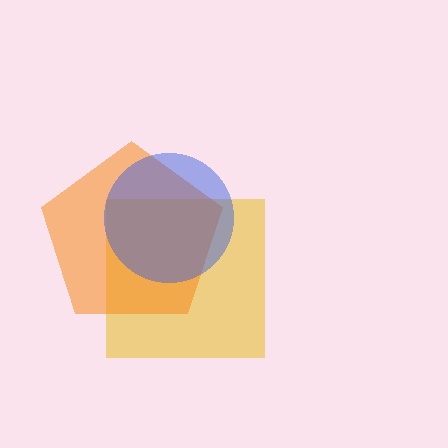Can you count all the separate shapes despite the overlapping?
Yes, there are 3 separate shapes.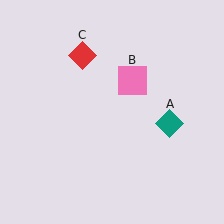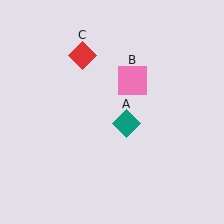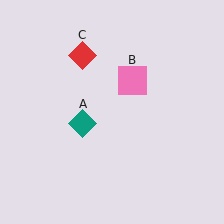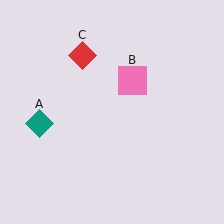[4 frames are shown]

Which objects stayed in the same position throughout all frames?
Pink square (object B) and red diamond (object C) remained stationary.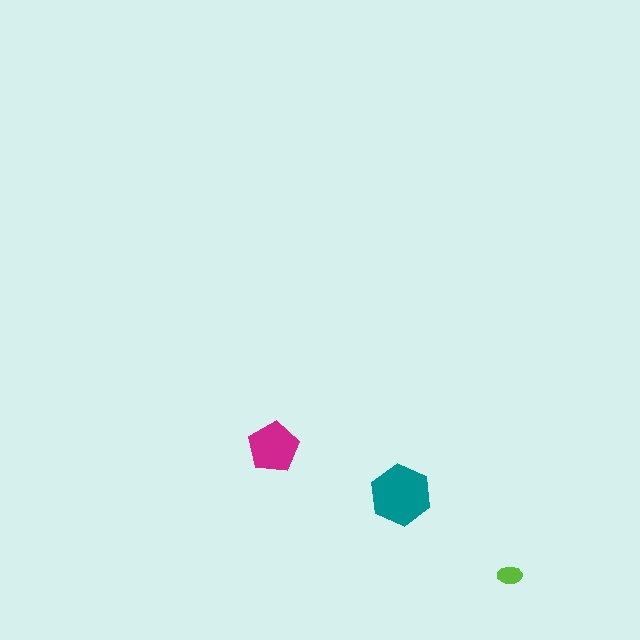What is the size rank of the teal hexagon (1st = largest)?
1st.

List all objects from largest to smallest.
The teal hexagon, the magenta pentagon, the lime ellipse.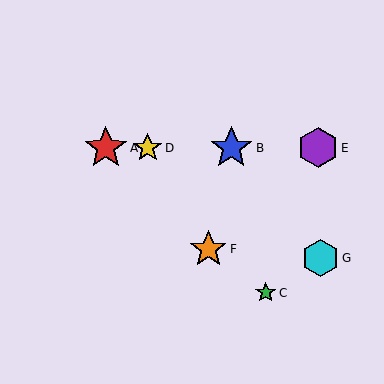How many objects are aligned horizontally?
4 objects (A, B, D, E) are aligned horizontally.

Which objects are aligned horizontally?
Objects A, B, D, E are aligned horizontally.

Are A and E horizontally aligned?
Yes, both are at y≈148.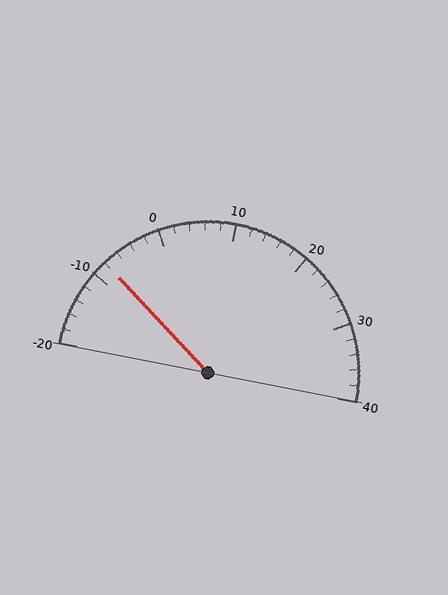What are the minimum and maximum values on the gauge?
The gauge ranges from -20 to 40.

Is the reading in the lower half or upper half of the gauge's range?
The reading is in the lower half of the range (-20 to 40).